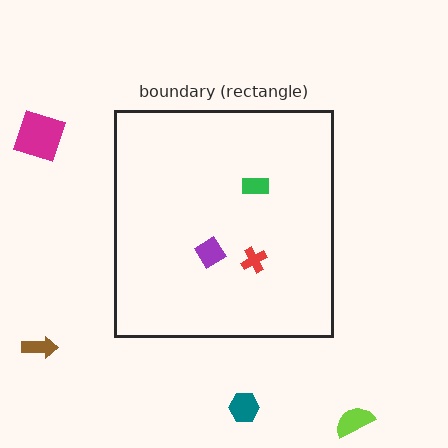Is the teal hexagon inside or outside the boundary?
Outside.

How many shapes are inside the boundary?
3 inside, 4 outside.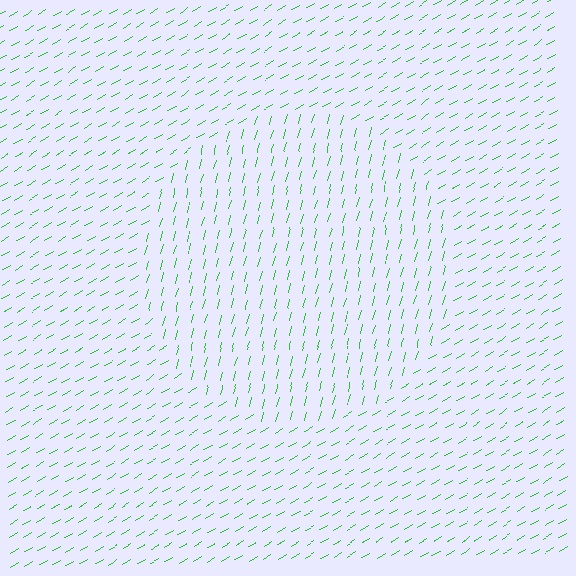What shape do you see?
I see a circle.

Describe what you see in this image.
The image is filled with small green line segments. A circle region in the image has lines oriented differently from the surrounding lines, creating a visible texture boundary.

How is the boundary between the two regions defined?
The boundary is defined purely by a change in line orientation (approximately 45 degrees difference). All lines are the same color and thickness.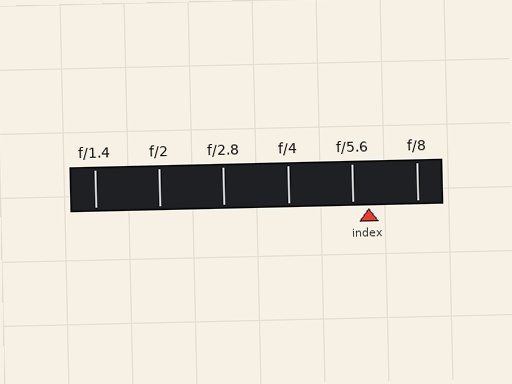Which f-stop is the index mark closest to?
The index mark is closest to f/5.6.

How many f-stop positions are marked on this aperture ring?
There are 6 f-stop positions marked.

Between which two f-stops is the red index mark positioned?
The index mark is between f/5.6 and f/8.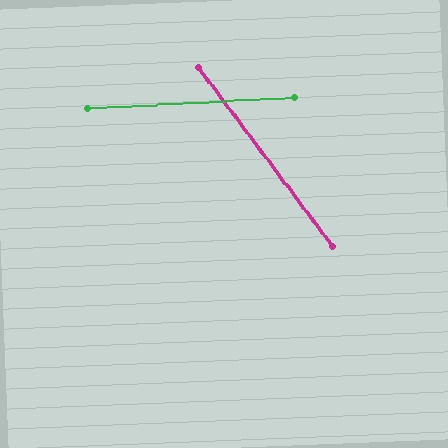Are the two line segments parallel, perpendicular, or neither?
Neither parallel nor perpendicular — they differ by about 56°.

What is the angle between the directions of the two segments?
Approximately 56 degrees.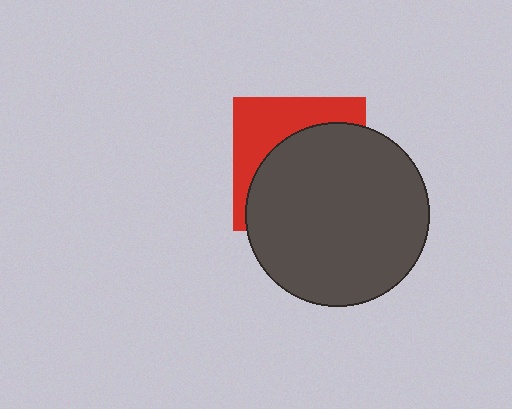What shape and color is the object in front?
The object in front is a dark gray circle.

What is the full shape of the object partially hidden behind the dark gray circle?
The partially hidden object is a red square.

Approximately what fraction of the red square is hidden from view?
Roughly 64% of the red square is hidden behind the dark gray circle.